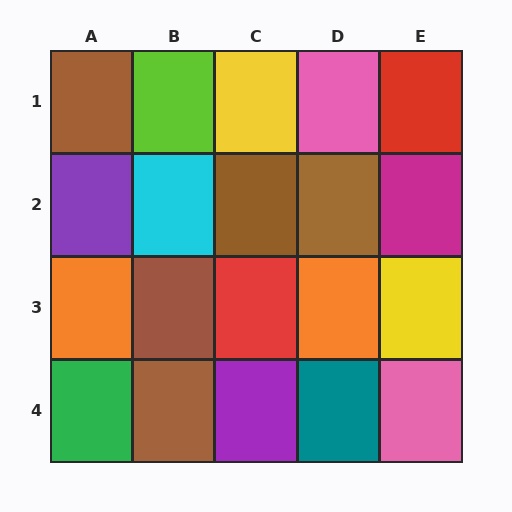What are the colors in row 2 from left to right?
Purple, cyan, brown, brown, magenta.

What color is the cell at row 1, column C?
Yellow.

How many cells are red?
2 cells are red.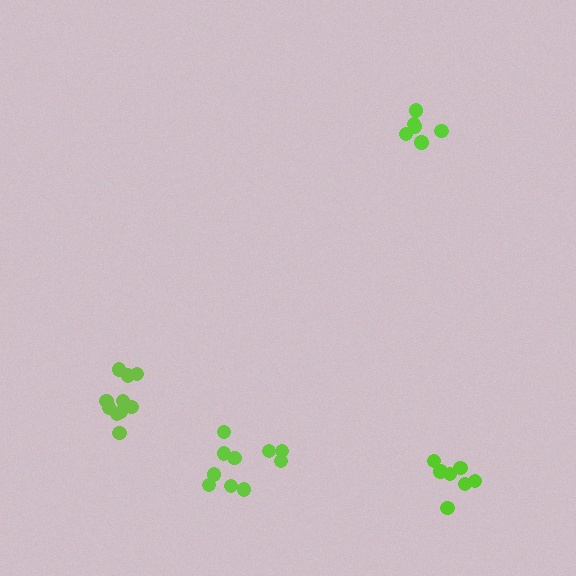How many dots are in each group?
Group 1: 10 dots, Group 2: 7 dots, Group 3: 10 dots, Group 4: 6 dots (33 total).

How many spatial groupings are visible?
There are 4 spatial groupings.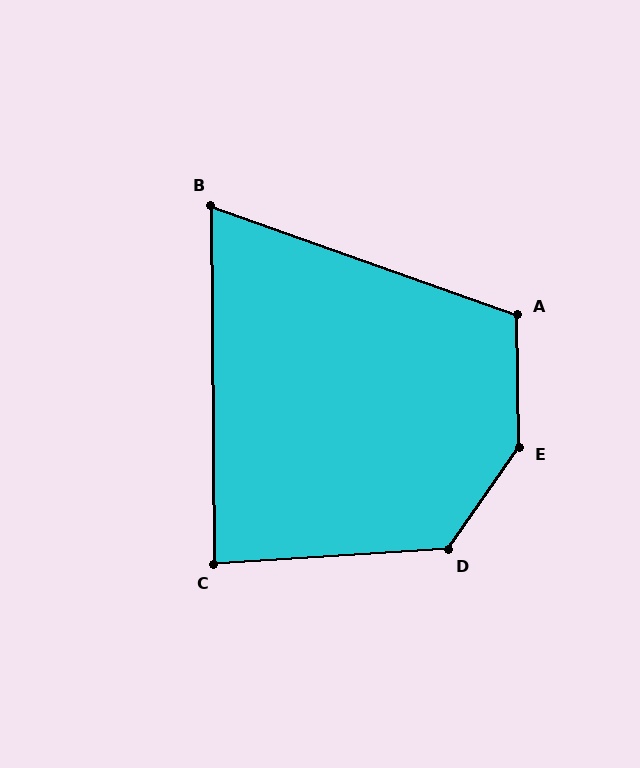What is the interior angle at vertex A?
Approximately 110 degrees (obtuse).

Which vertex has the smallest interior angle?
B, at approximately 70 degrees.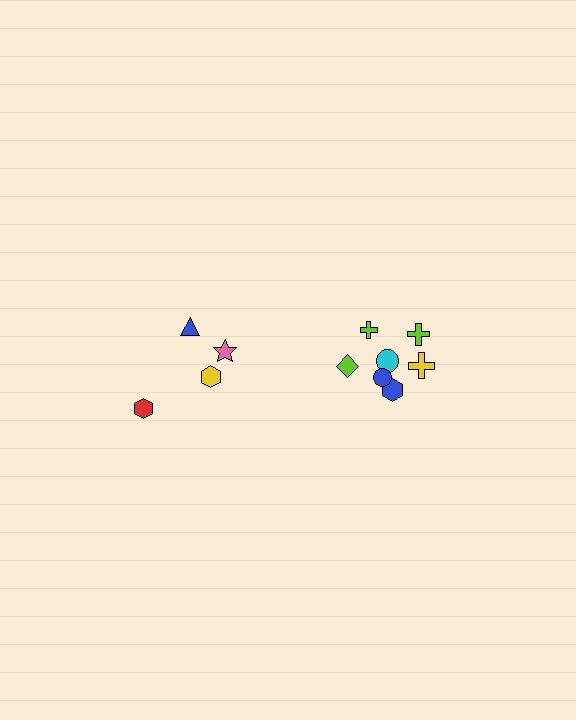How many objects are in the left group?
There are 4 objects.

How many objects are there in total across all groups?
There are 11 objects.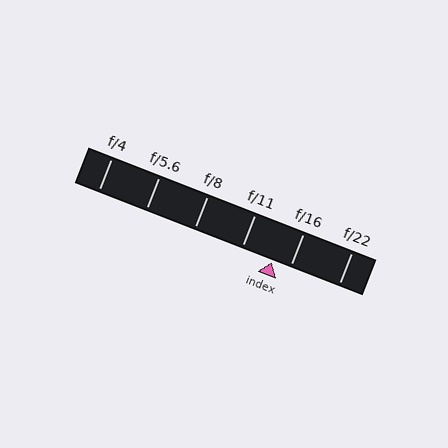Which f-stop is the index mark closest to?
The index mark is closest to f/16.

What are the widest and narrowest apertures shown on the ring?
The widest aperture shown is f/4 and the narrowest is f/22.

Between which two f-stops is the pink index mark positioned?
The index mark is between f/11 and f/16.